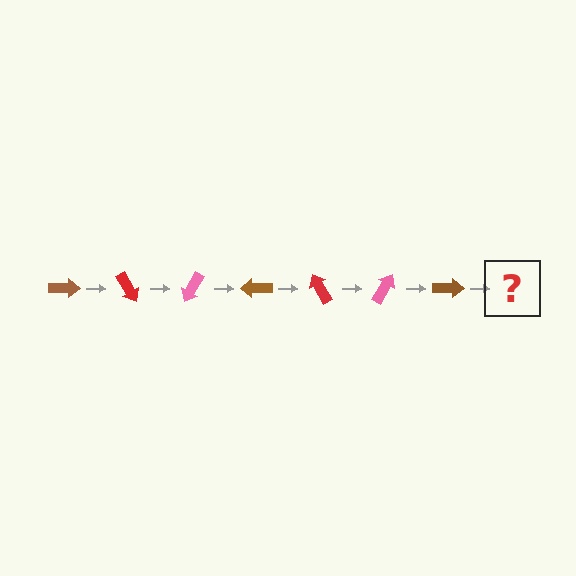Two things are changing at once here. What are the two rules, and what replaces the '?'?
The two rules are that it rotates 60 degrees each step and the color cycles through brown, red, and pink. The '?' should be a red arrow, rotated 420 degrees from the start.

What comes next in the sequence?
The next element should be a red arrow, rotated 420 degrees from the start.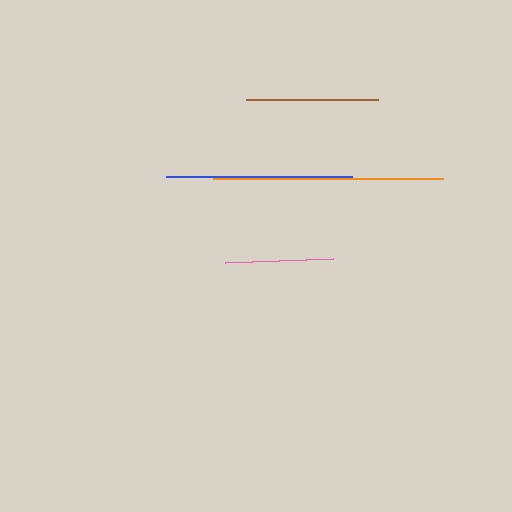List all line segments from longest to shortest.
From longest to shortest: orange, blue, brown, pink.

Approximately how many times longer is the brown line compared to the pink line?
The brown line is approximately 1.2 times the length of the pink line.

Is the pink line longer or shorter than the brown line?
The brown line is longer than the pink line.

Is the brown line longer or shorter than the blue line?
The blue line is longer than the brown line.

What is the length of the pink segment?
The pink segment is approximately 108 pixels long.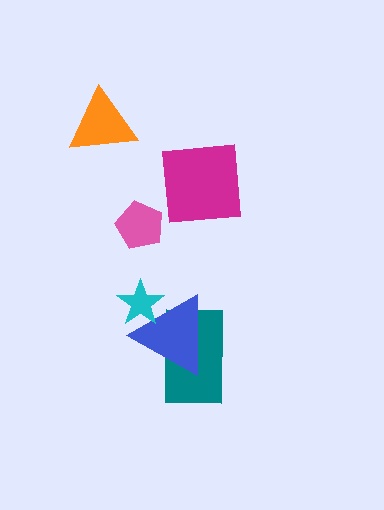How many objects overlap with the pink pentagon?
0 objects overlap with the pink pentagon.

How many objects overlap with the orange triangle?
0 objects overlap with the orange triangle.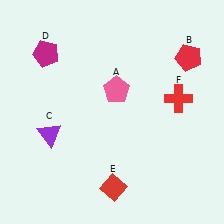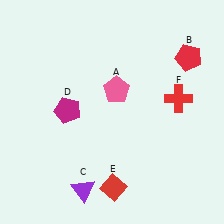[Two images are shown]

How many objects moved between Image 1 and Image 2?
2 objects moved between the two images.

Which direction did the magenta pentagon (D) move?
The magenta pentagon (D) moved down.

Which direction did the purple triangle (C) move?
The purple triangle (C) moved down.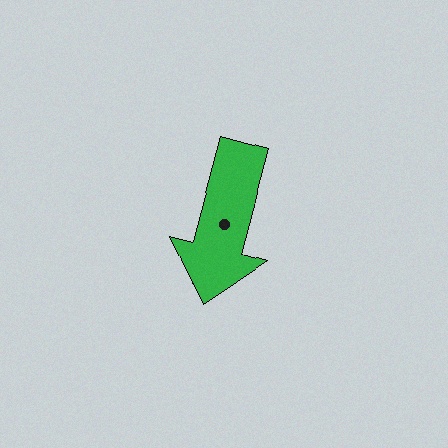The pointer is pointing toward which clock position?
Roughly 6 o'clock.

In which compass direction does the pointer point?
South.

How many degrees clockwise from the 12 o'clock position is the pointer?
Approximately 195 degrees.